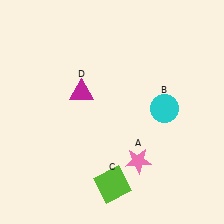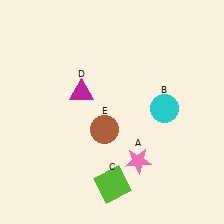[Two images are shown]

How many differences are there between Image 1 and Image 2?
There is 1 difference between the two images.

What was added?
A brown circle (E) was added in Image 2.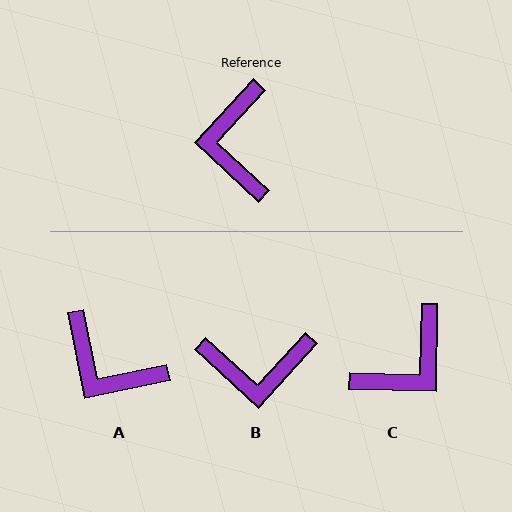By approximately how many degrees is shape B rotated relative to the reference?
Approximately 90 degrees counter-clockwise.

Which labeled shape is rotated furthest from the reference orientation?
C, about 132 degrees away.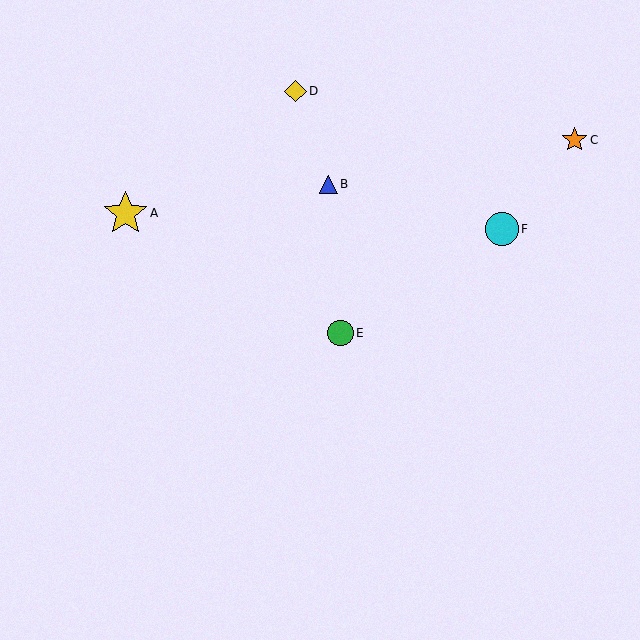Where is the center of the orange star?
The center of the orange star is at (575, 140).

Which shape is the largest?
The yellow star (labeled A) is the largest.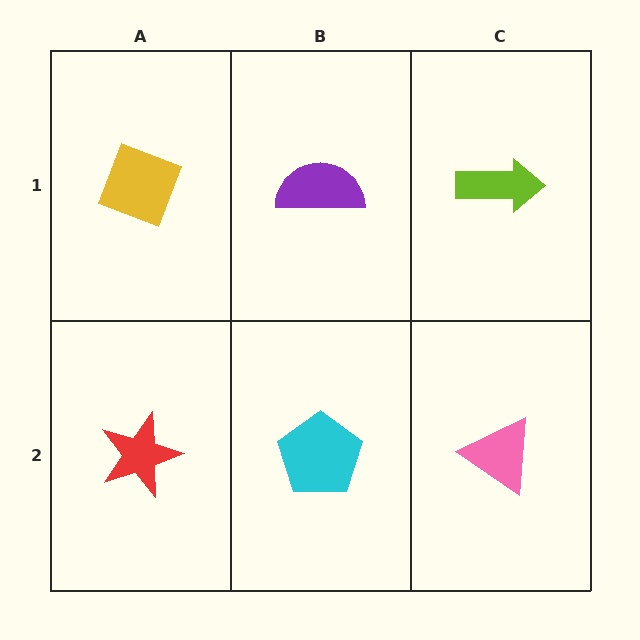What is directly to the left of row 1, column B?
A yellow diamond.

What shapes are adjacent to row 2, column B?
A purple semicircle (row 1, column B), a red star (row 2, column A), a pink triangle (row 2, column C).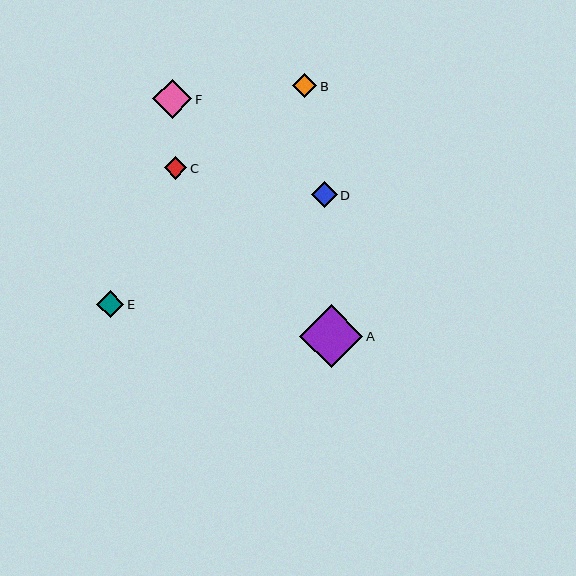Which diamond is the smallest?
Diamond C is the smallest with a size of approximately 23 pixels.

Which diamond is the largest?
Diamond A is the largest with a size of approximately 63 pixels.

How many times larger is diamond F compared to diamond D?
Diamond F is approximately 1.6 times the size of diamond D.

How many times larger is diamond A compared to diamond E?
Diamond A is approximately 2.3 times the size of diamond E.